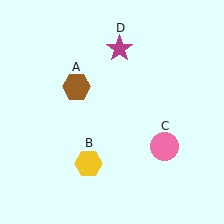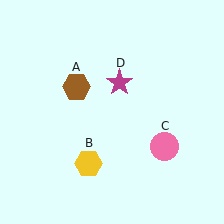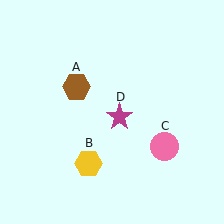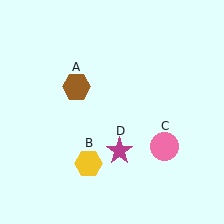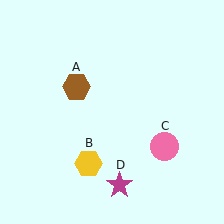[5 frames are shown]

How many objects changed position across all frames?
1 object changed position: magenta star (object D).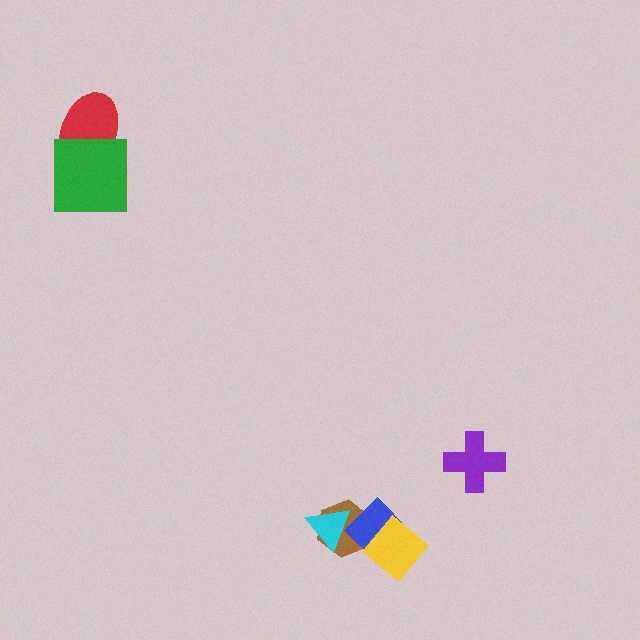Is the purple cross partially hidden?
No, no other shape covers it.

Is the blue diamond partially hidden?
Yes, it is partially covered by another shape.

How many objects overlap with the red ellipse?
1 object overlaps with the red ellipse.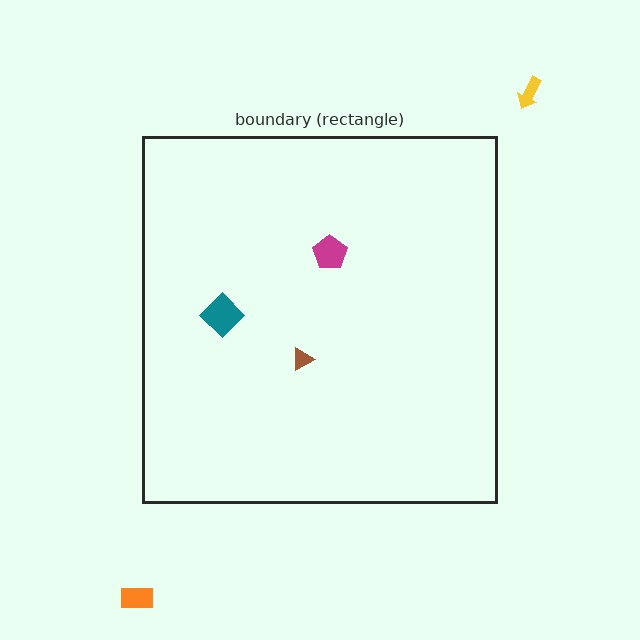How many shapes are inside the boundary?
3 inside, 2 outside.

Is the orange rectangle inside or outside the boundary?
Outside.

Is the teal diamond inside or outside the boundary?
Inside.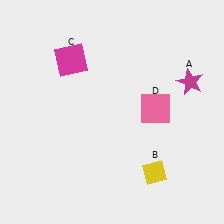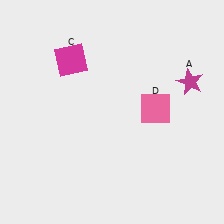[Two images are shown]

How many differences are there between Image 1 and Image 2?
There is 1 difference between the two images.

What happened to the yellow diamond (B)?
The yellow diamond (B) was removed in Image 2. It was in the bottom-right area of Image 1.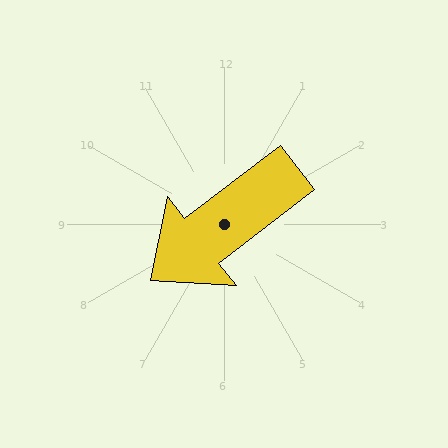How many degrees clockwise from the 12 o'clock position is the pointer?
Approximately 232 degrees.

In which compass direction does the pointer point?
Southwest.